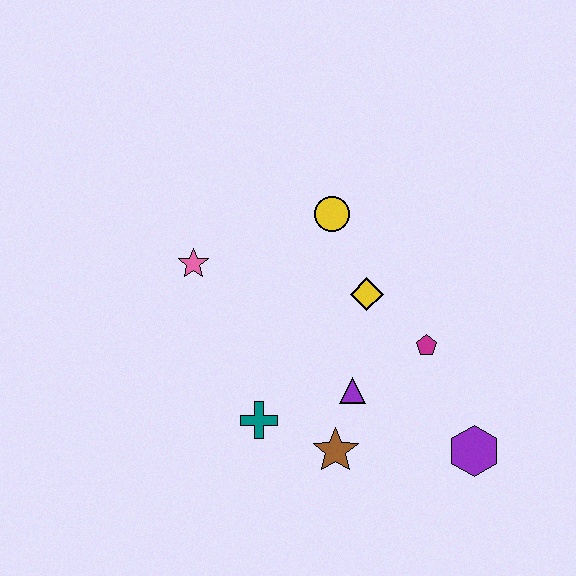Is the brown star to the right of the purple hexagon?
No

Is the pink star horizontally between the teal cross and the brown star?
No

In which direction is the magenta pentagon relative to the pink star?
The magenta pentagon is to the right of the pink star.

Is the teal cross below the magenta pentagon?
Yes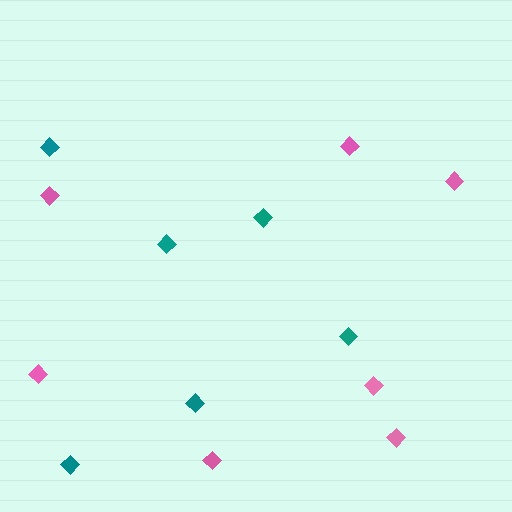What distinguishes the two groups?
There are 2 groups: one group of pink diamonds (7) and one group of teal diamonds (6).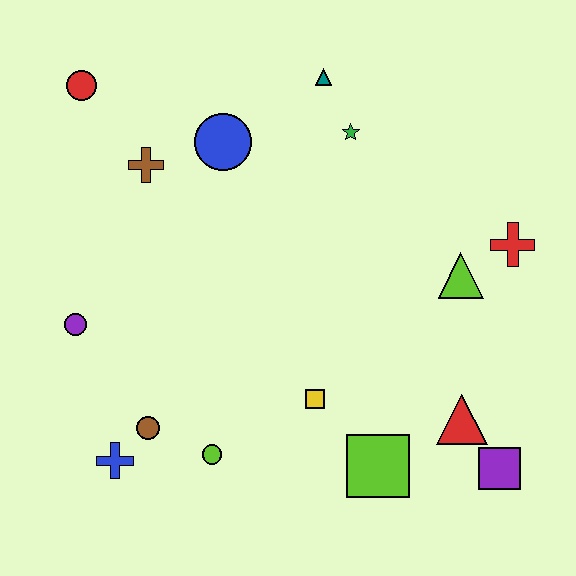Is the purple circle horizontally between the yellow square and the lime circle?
No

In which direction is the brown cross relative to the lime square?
The brown cross is above the lime square.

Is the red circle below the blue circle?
No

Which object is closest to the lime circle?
The brown circle is closest to the lime circle.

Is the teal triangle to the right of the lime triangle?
No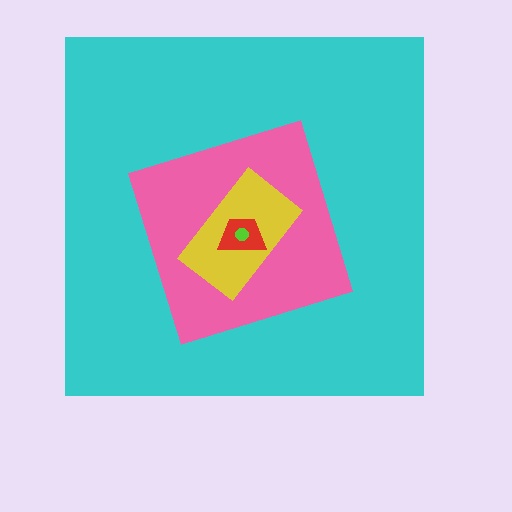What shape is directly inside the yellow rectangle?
The red trapezoid.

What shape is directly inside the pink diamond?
The yellow rectangle.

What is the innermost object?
The lime circle.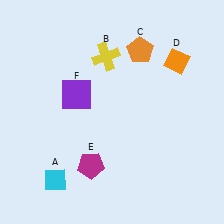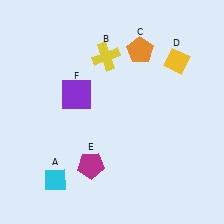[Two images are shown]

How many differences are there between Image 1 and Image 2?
There is 1 difference between the two images.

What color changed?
The diamond (D) changed from orange in Image 1 to yellow in Image 2.